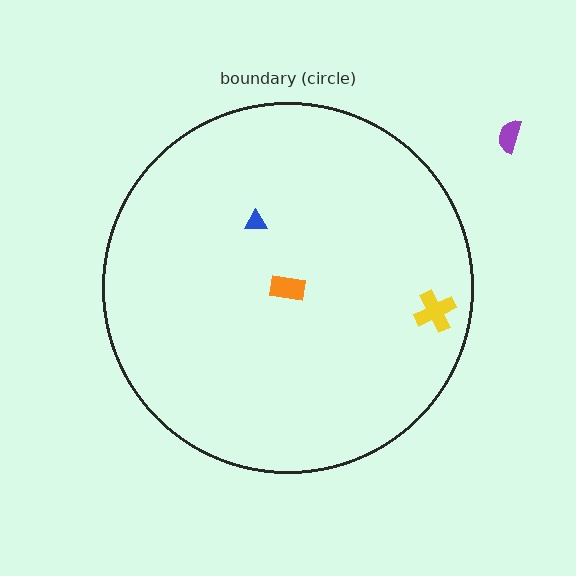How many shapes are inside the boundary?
3 inside, 1 outside.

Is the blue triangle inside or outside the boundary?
Inside.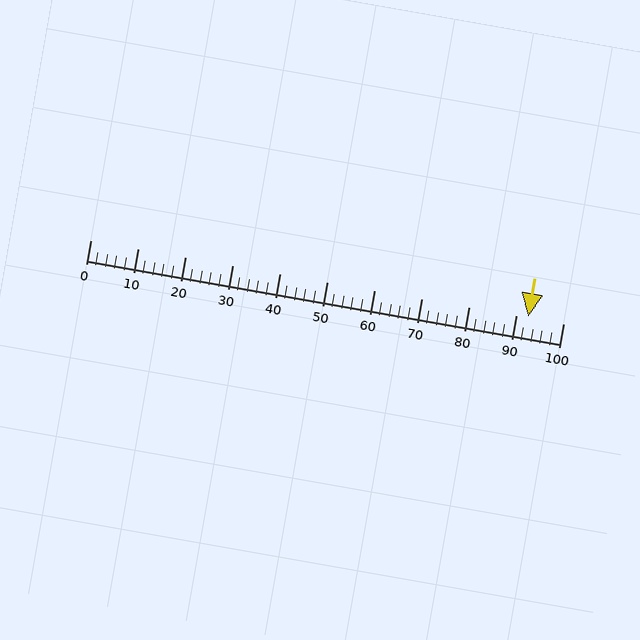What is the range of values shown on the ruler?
The ruler shows values from 0 to 100.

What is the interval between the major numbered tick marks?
The major tick marks are spaced 10 units apart.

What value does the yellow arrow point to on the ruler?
The yellow arrow points to approximately 93.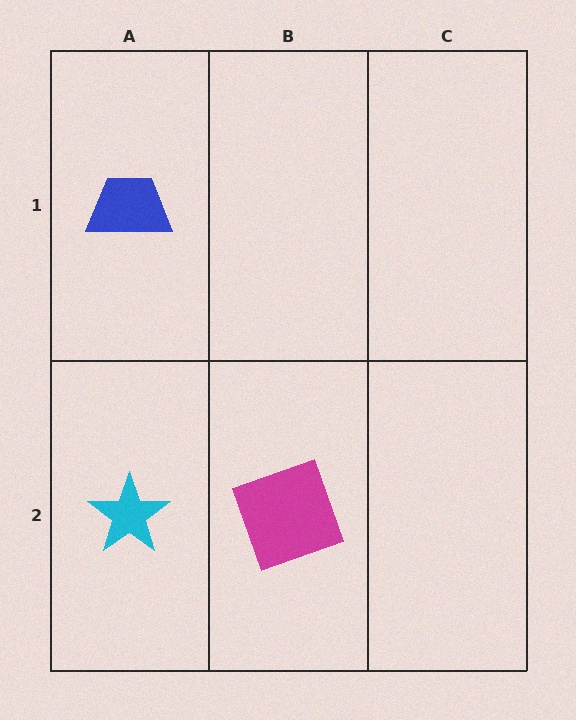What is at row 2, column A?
A cyan star.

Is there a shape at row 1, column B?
No, that cell is empty.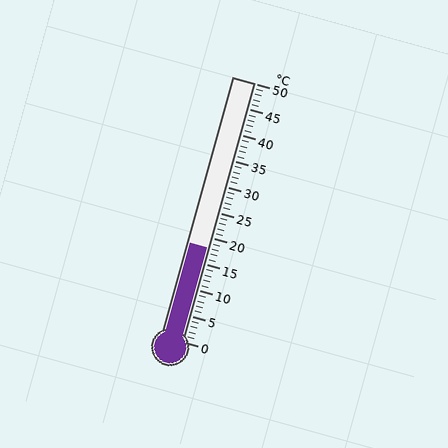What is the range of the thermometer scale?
The thermometer scale ranges from 0°C to 50°C.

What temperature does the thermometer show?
The thermometer shows approximately 18°C.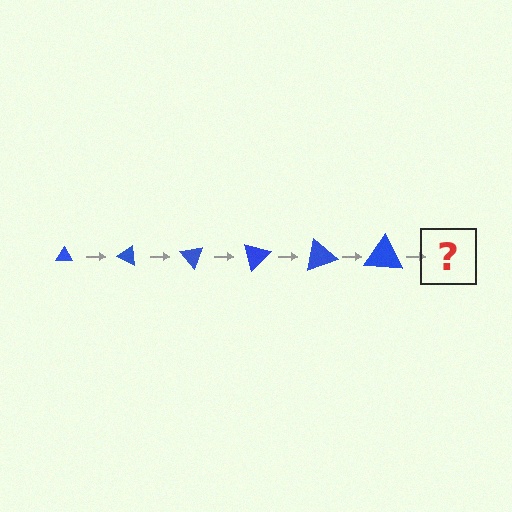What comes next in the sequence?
The next element should be a triangle, larger than the previous one and rotated 150 degrees from the start.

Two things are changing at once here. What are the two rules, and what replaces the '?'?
The two rules are that the triangle grows larger each step and it rotates 25 degrees each step. The '?' should be a triangle, larger than the previous one and rotated 150 degrees from the start.